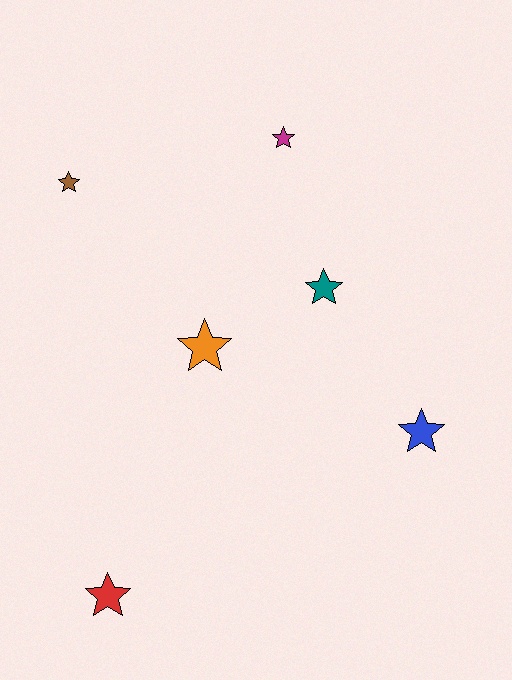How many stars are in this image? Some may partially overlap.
There are 6 stars.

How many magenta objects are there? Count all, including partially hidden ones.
There is 1 magenta object.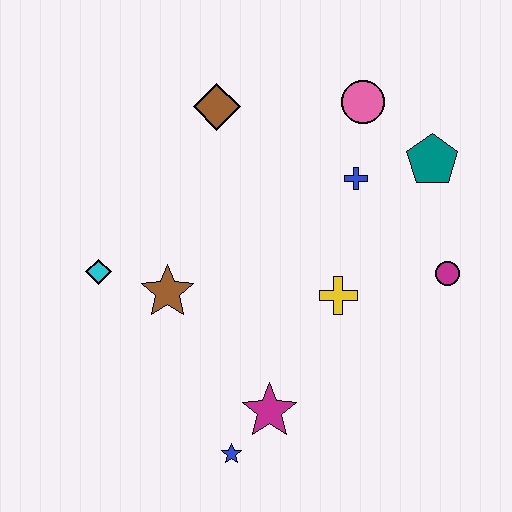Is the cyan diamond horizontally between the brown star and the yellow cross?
No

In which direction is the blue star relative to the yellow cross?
The blue star is below the yellow cross.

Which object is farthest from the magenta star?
The pink circle is farthest from the magenta star.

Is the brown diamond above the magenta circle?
Yes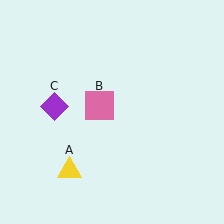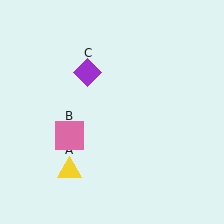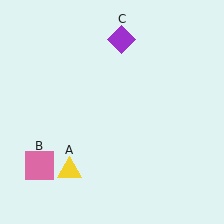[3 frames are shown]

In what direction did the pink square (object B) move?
The pink square (object B) moved down and to the left.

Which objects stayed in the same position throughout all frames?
Yellow triangle (object A) remained stationary.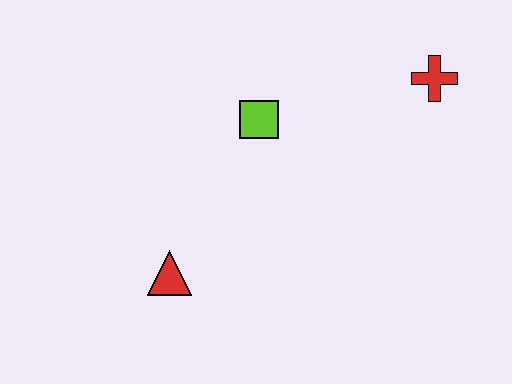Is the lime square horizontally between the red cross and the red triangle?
Yes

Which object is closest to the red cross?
The lime square is closest to the red cross.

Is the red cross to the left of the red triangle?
No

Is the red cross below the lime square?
No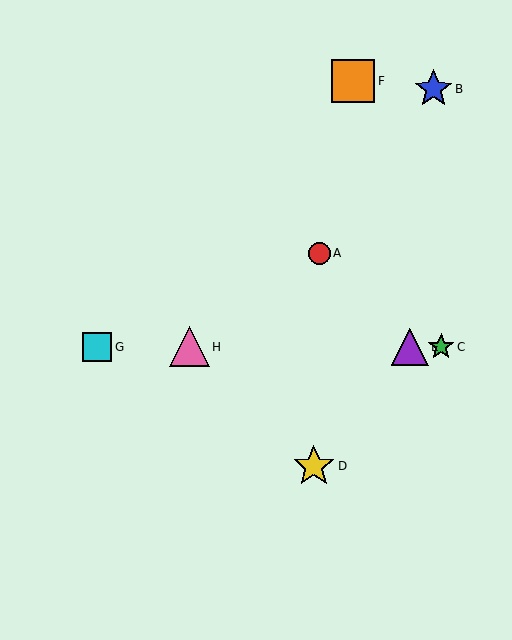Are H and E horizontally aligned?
Yes, both are at y≈347.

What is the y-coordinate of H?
Object H is at y≈347.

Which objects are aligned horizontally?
Objects C, E, G, H are aligned horizontally.